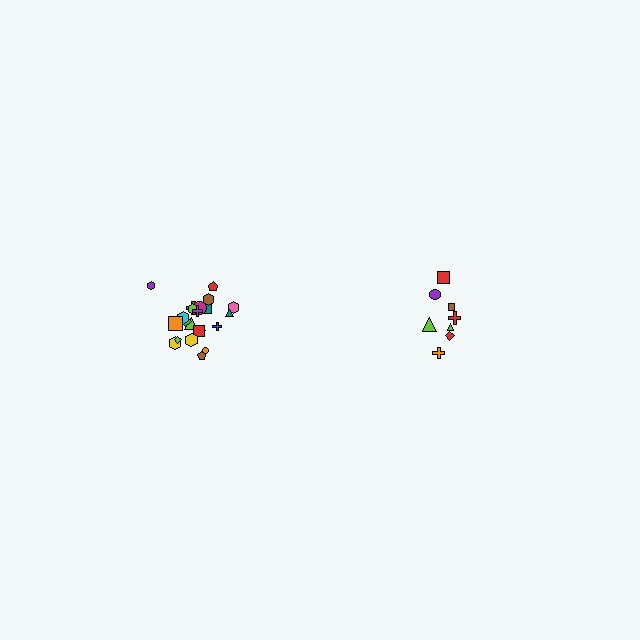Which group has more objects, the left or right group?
The left group.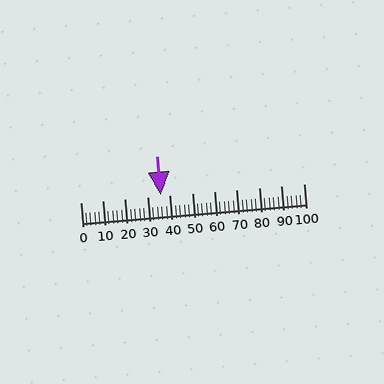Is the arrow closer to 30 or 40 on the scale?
The arrow is closer to 40.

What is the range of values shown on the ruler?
The ruler shows values from 0 to 100.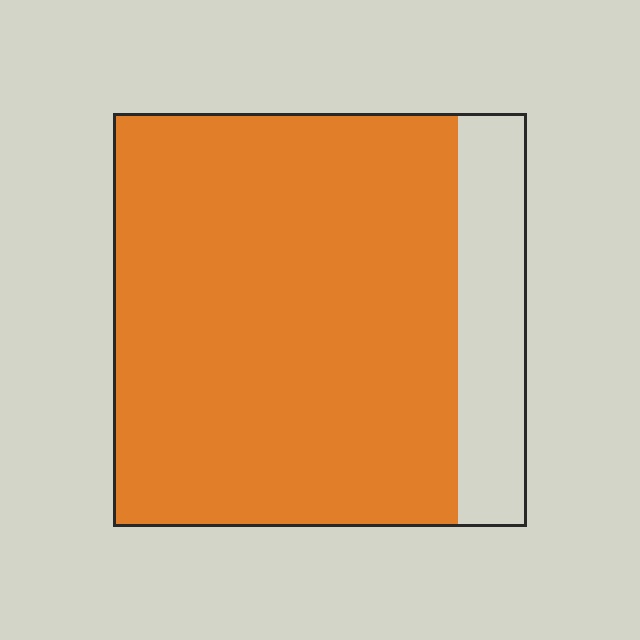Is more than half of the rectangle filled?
Yes.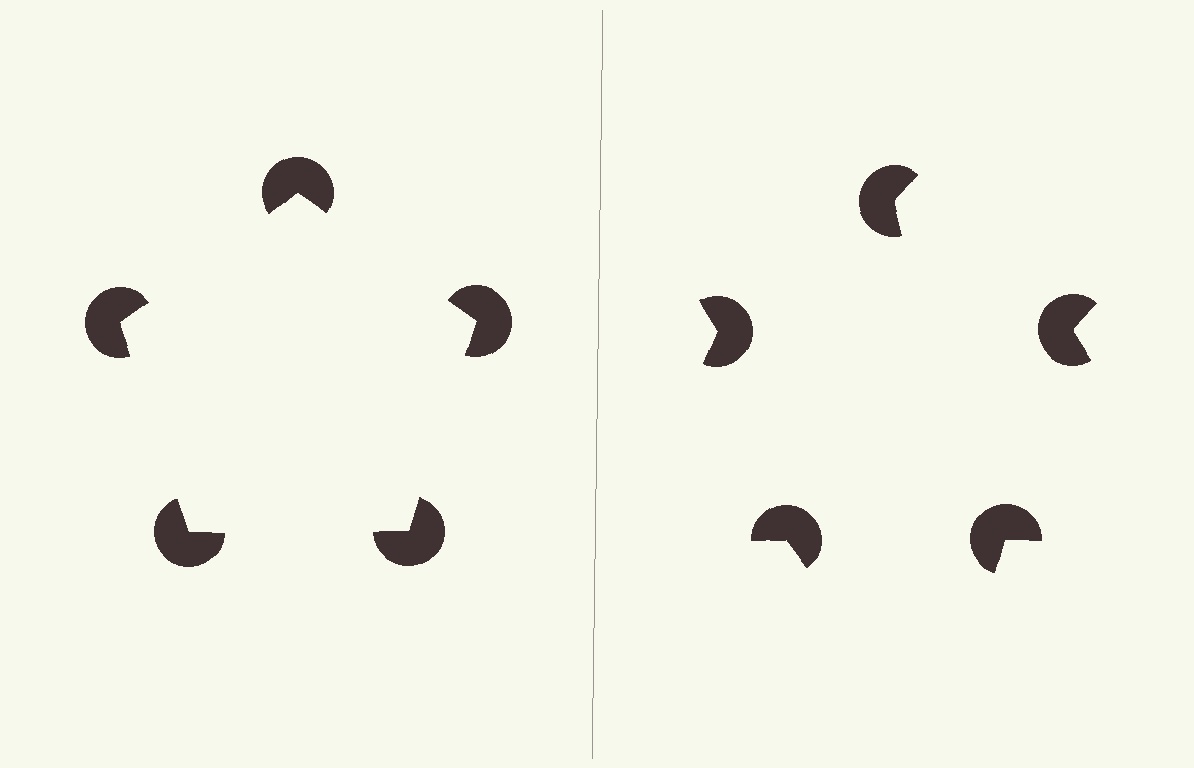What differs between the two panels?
The pac-man discs are positioned identically on both sides; only the wedge orientations differ. On the left they align to a pentagon; on the right they are misaligned.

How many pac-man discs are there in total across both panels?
10 — 5 on each side.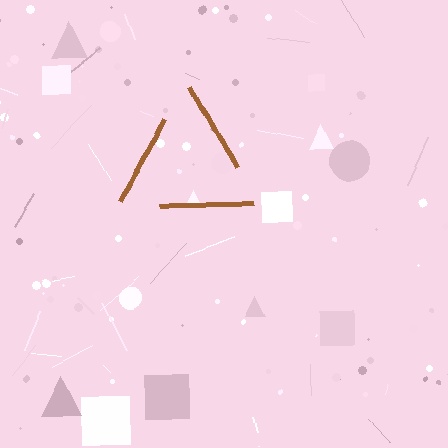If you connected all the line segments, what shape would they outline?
They would outline a triangle.